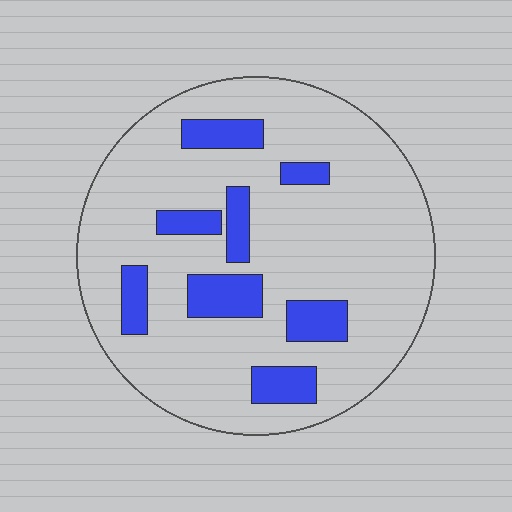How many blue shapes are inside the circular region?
8.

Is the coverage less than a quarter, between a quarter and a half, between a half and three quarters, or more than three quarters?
Less than a quarter.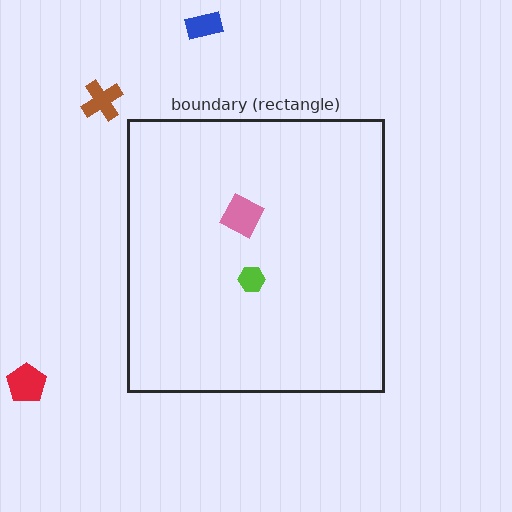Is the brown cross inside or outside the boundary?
Outside.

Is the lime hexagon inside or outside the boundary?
Inside.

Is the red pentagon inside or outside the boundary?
Outside.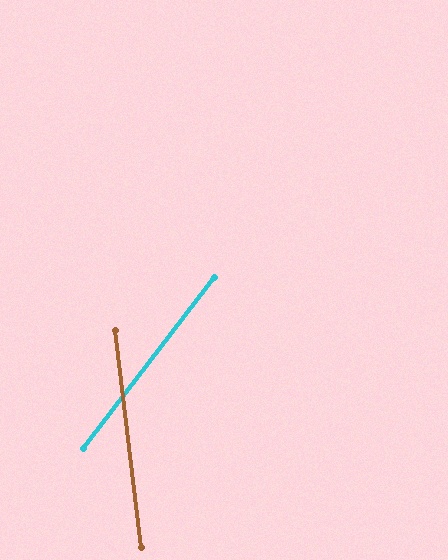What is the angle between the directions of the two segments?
Approximately 44 degrees.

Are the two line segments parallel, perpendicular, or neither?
Neither parallel nor perpendicular — they differ by about 44°.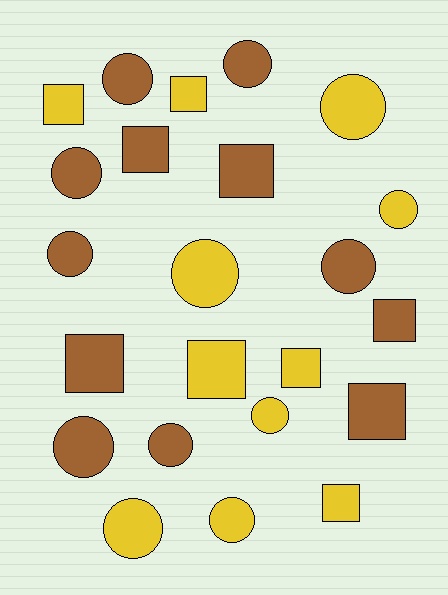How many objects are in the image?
There are 23 objects.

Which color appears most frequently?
Brown, with 12 objects.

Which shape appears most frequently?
Circle, with 13 objects.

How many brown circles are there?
There are 7 brown circles.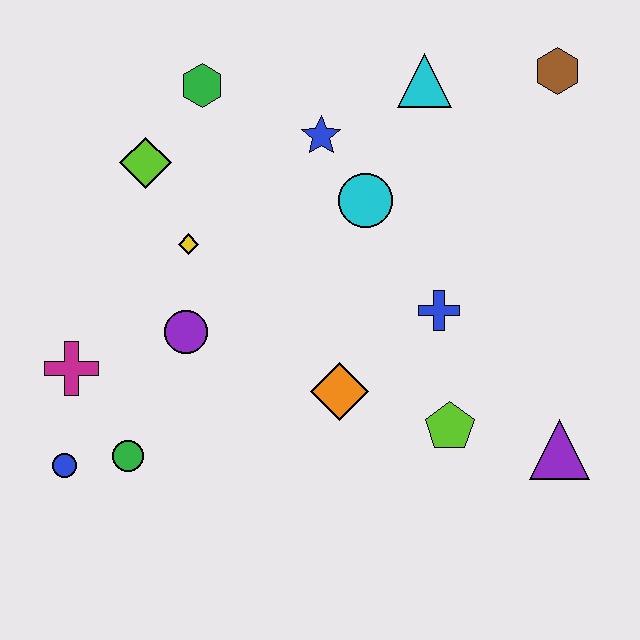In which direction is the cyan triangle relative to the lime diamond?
The cyan triangle is to the right of the lime diamond.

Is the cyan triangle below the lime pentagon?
No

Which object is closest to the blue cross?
The lime pentagon is closest to the blue cross.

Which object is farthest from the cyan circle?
The blue circle is farthest from the cyan circle.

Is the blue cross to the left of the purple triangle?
Yes